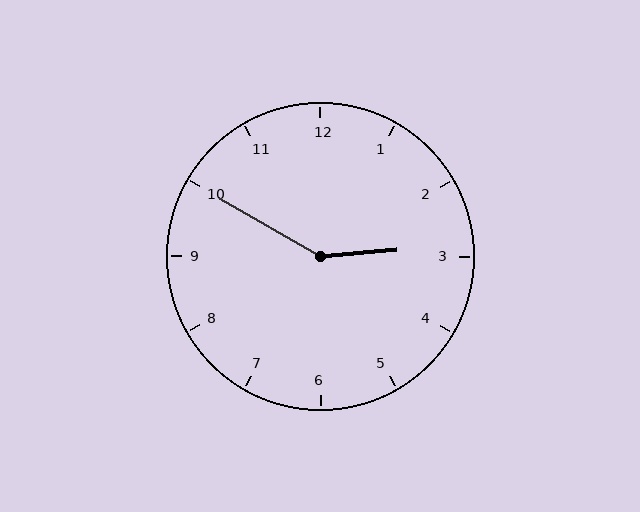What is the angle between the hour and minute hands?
Approximately 145 degrees.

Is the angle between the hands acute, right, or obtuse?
It is obtuse.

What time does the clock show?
2:50.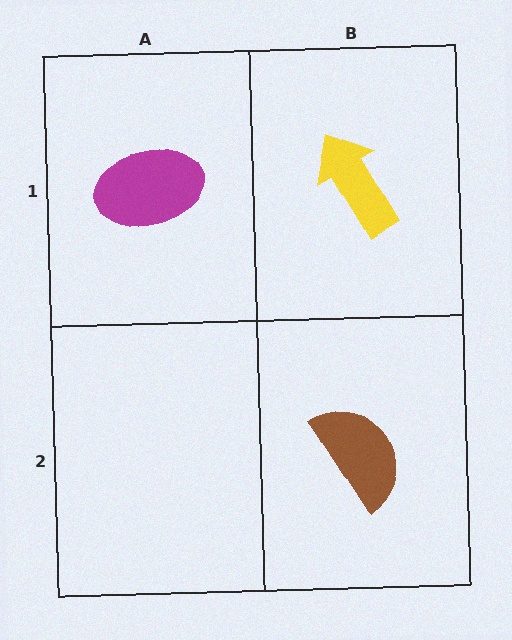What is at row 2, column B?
A brown semicircle.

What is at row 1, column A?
A magenta ellipse.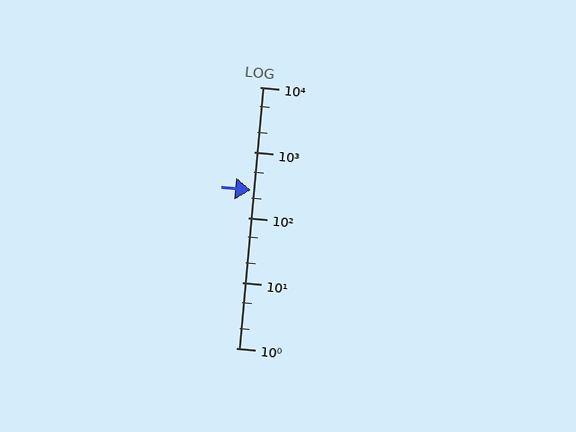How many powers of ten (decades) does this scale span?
The scale spans 4 decades, from 1 to 10000.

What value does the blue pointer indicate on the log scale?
The pointer indicates approximately 260.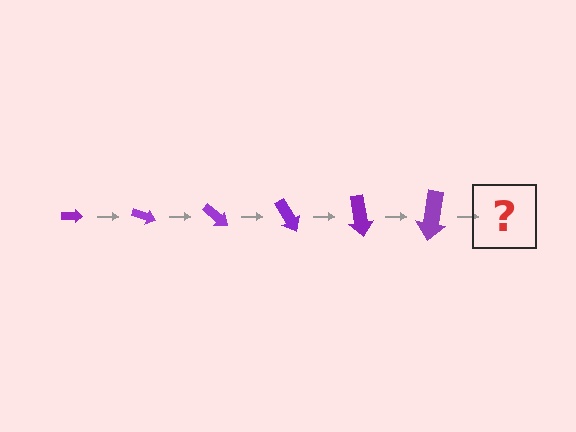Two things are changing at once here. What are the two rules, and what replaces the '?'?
The two rules are that the arrow grows larger each step and it rotates 20 degrees each step. The '?' should be an arrow, larger than the previous one and rotated 120 degrees from the start.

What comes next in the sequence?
The next element should be an arrow, larger than the previous one and rotated 120 degrees from the start.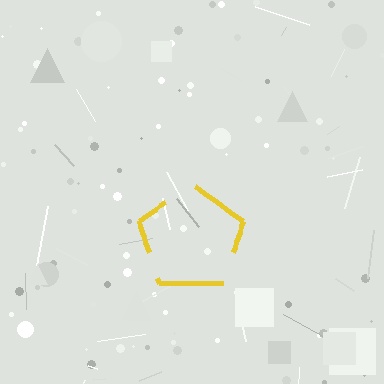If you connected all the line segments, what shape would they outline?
They would outline a pentagon.